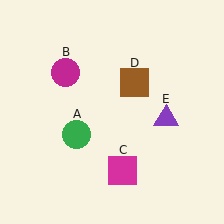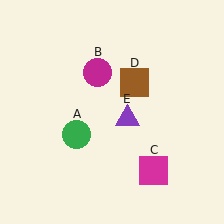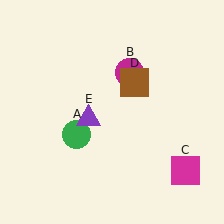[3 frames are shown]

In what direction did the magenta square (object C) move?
The magenta square (object C) moved right.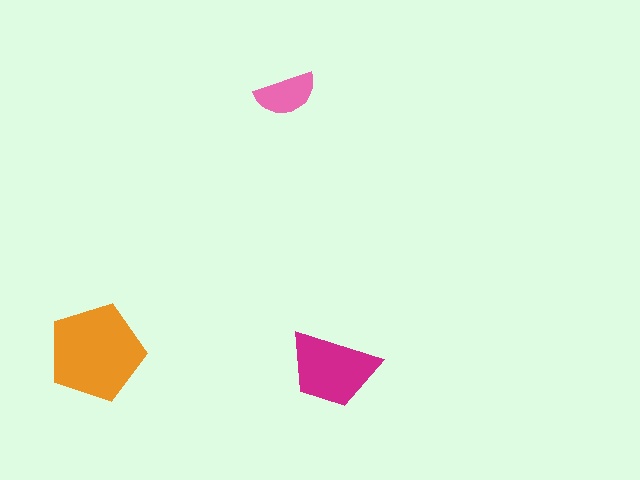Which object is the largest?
The orange pentagon.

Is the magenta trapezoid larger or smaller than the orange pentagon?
Smaller.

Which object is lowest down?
The magenta trapezoid is bottommost.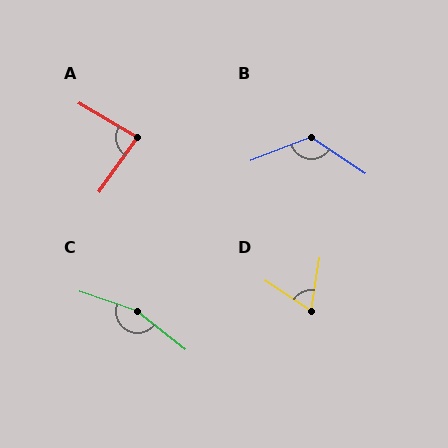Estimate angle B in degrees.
Approximately 125 degrees.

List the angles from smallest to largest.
D (66°), A (85°), B (125°), C (160°).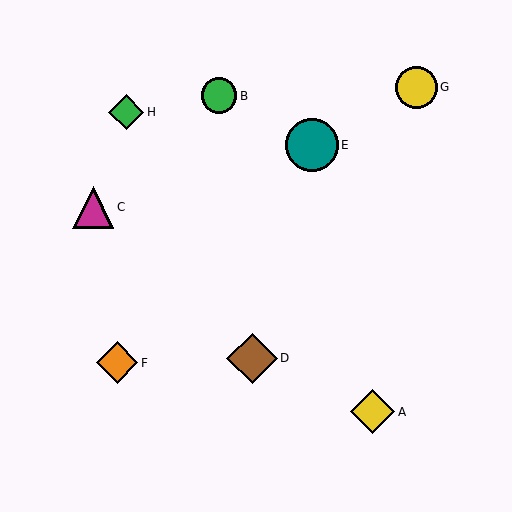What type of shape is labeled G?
Shape G is a yellow circle.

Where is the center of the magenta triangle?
The center of the magenta triangle is at (93, 207).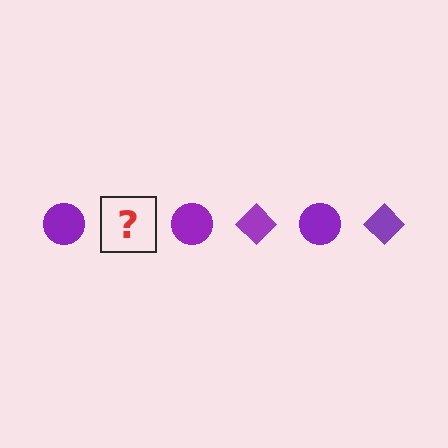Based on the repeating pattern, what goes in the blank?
The blank should be a purple diamond.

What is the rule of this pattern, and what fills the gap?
The rule is that the pattern cycles through circle, diamond shapes in purple. The gap should be filled with a purple diamond.